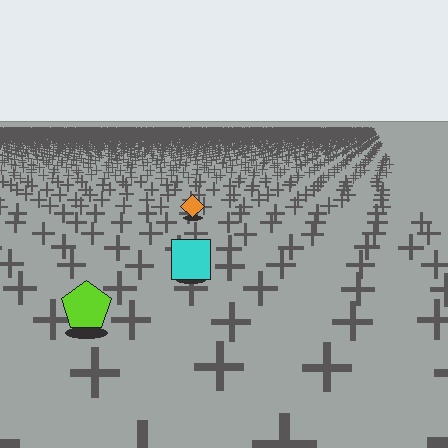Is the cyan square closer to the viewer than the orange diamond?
Yes. The cyan square is closer — you can tell from the texture gradient: the ground texture is coarser near it.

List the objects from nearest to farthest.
From nearest to farthest: the lime pentagon, the cyan square, the orange diamond.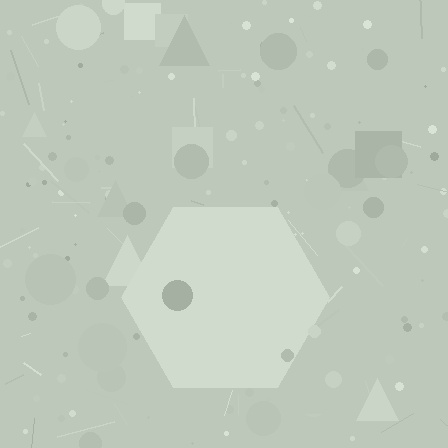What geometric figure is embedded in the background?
A hexagon is embedded in the background.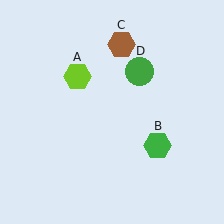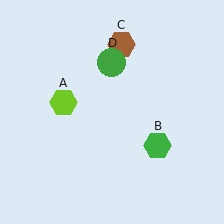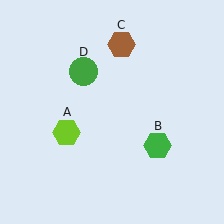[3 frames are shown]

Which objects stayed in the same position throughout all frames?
Green hexagon (object B) and brown hexagon (object C) remained stationary.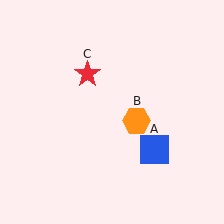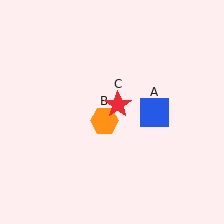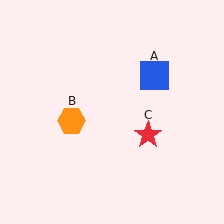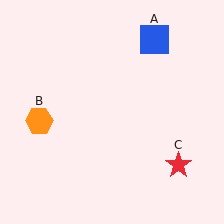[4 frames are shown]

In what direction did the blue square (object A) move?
The blue square (object A) moved up.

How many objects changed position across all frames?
3 objects changed position: blue square (object A), orange hexagon (object B), red star (object C).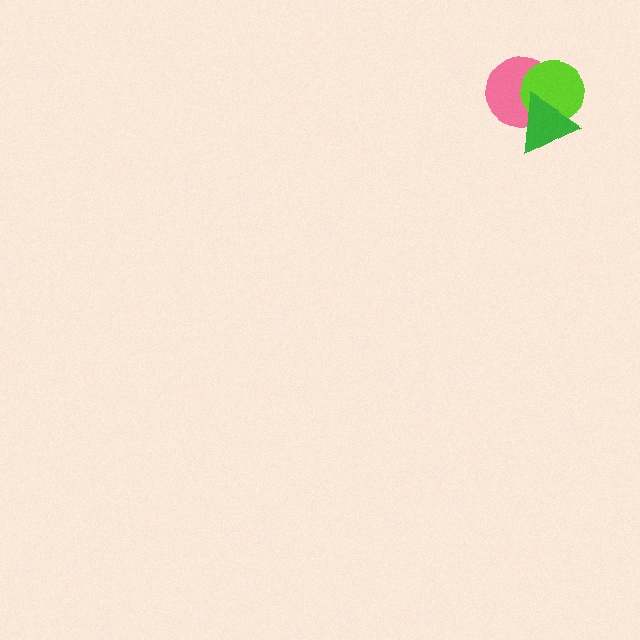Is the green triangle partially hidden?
No, no other shape covers it.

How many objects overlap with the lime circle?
2 objects overlap with the lime circle.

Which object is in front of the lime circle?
The green triangle is in front of the lime circle.